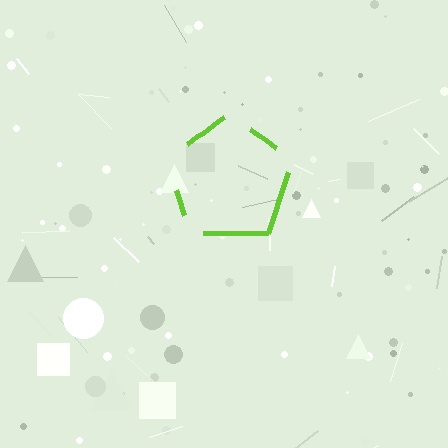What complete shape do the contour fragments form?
The contour fragments form a pentagon.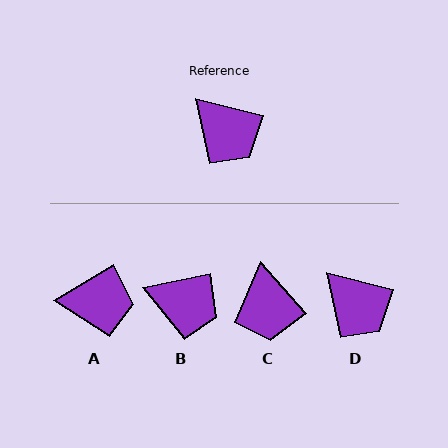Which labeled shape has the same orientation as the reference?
D.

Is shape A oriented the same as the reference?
No, it is off by about 45 degrees.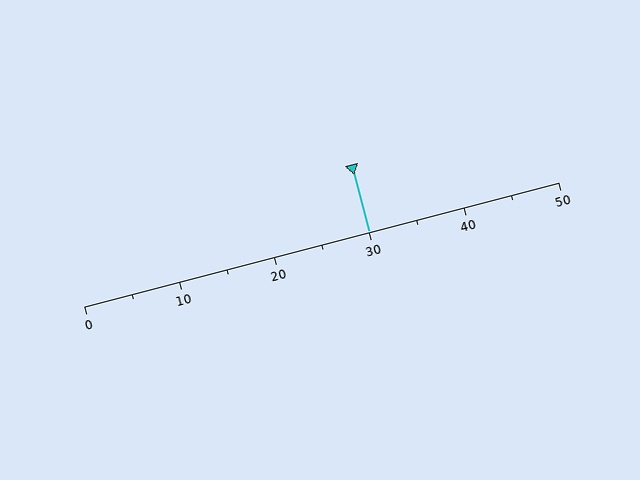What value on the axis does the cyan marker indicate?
The marker indicates approximately 30.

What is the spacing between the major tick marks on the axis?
The major ticks are spaced 10 apart.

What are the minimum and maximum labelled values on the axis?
The axis runs from 0 to 50.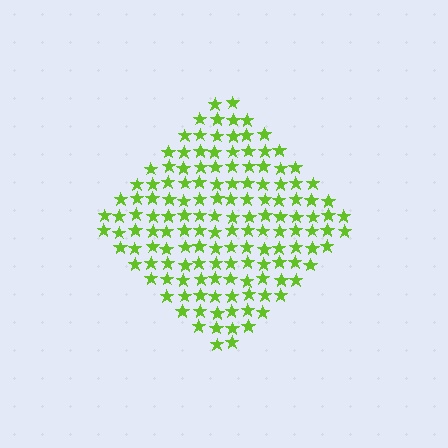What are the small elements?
The small elements are stars.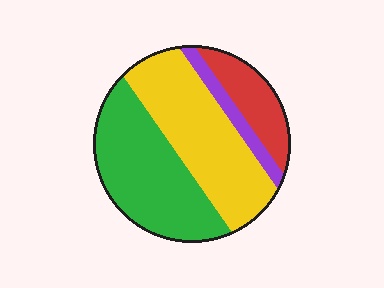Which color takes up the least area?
Purple, at roughly 5%.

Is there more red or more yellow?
Yellow.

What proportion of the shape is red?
Red takes up less than a sixth of the shape.